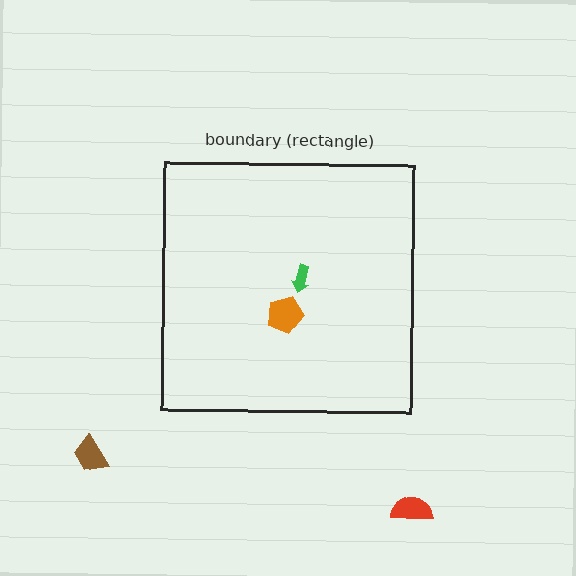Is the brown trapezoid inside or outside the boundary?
Outside.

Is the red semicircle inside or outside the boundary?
Outside.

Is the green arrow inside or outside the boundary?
Inside.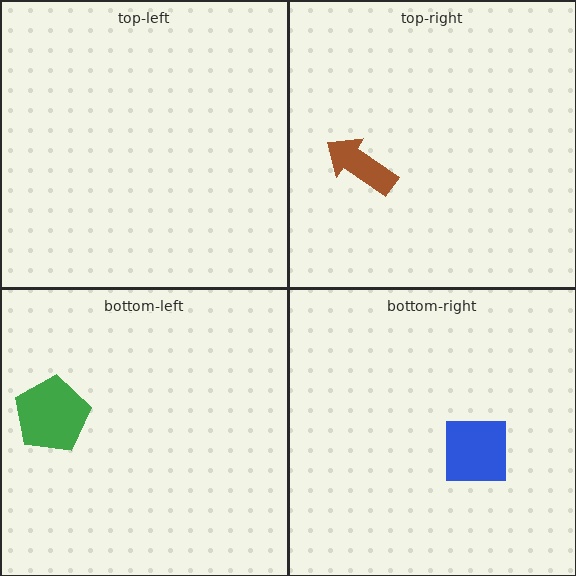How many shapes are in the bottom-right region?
1.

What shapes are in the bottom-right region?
The blue square.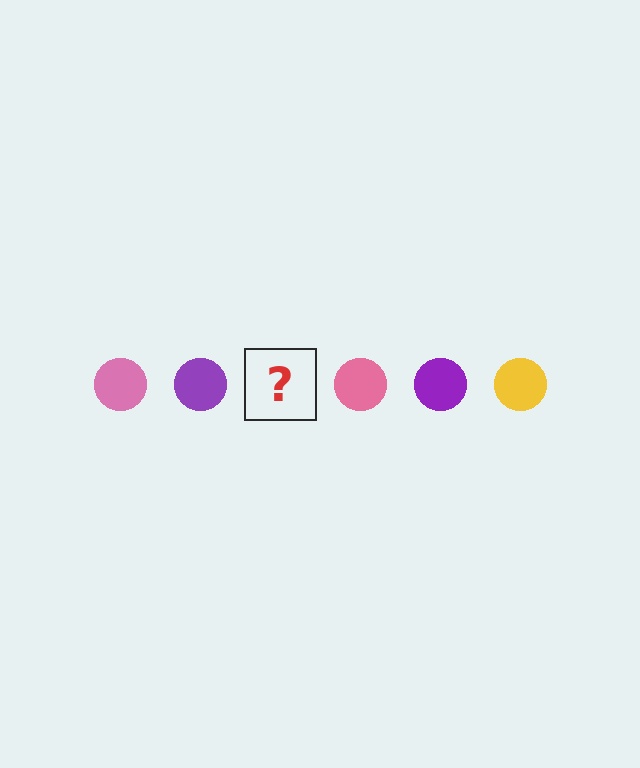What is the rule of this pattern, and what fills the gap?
The rule is that the pattern cycles through pink, purple, yellow circles. The gap should be filled with a yellow circle.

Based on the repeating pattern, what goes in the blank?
The blank should be a yellow circle.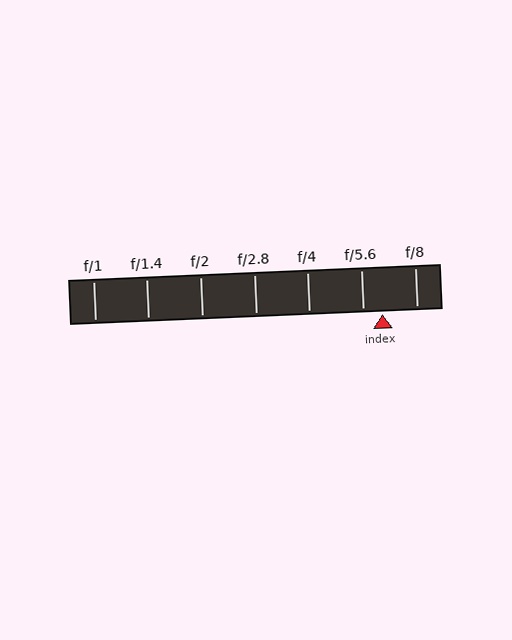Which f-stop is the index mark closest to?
The index mark is closest to f/5.6.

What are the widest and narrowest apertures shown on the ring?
The widest aperture shown is f/1 and the narrowest is f/8.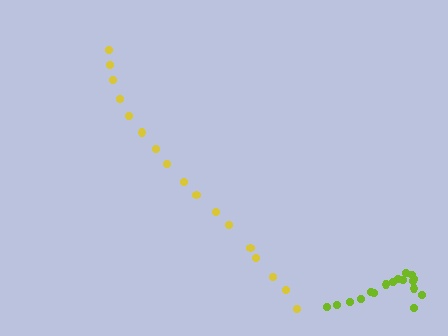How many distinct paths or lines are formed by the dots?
There are 2 distinct paths.